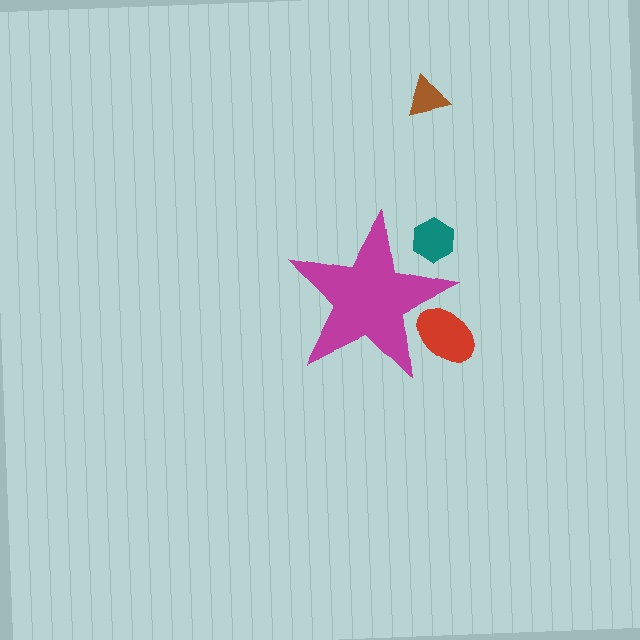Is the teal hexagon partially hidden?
Yes, the teal hexagon is partially hidden behind the magenta star.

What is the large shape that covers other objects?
A magenta star.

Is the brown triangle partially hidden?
No, the brown triangle is fully visible.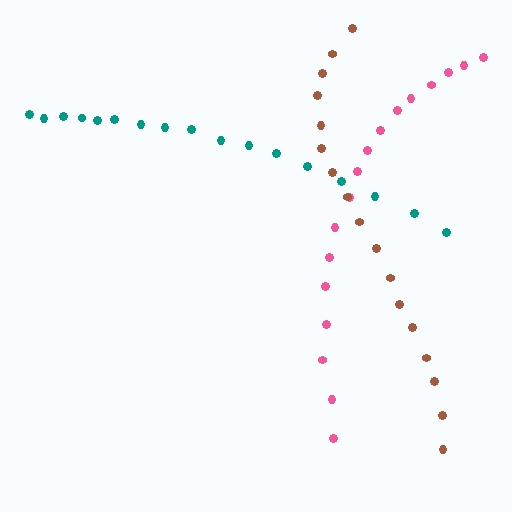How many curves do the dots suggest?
There are 3 distinct paths.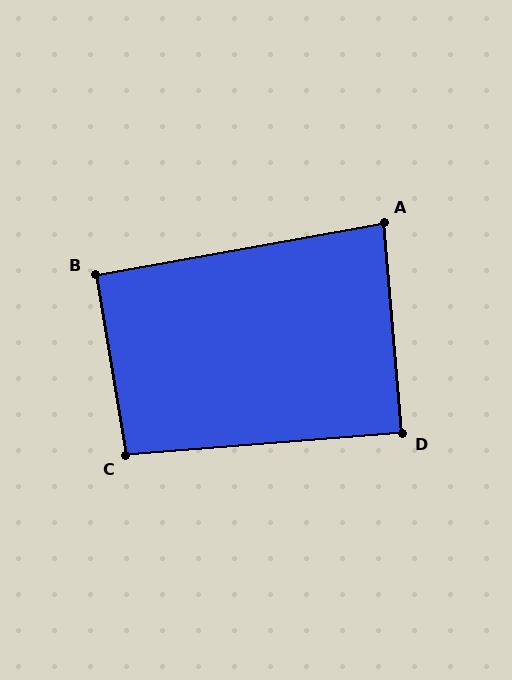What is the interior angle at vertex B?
Approximately 90 degrees (approximately right).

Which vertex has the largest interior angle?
C, at approximately 95 degrees.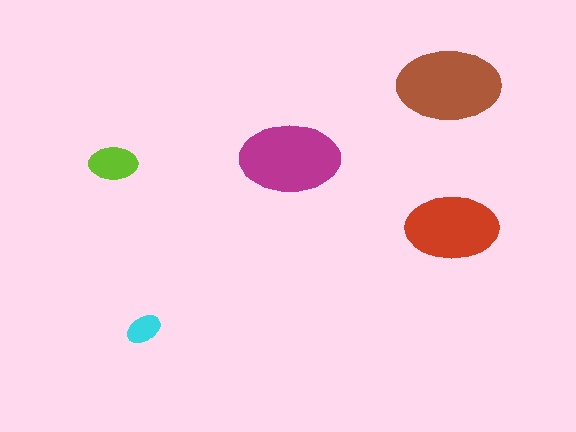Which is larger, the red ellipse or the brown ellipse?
The brown one.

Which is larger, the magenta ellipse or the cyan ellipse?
The magenta one.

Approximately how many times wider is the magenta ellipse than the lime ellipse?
About 2 times wider.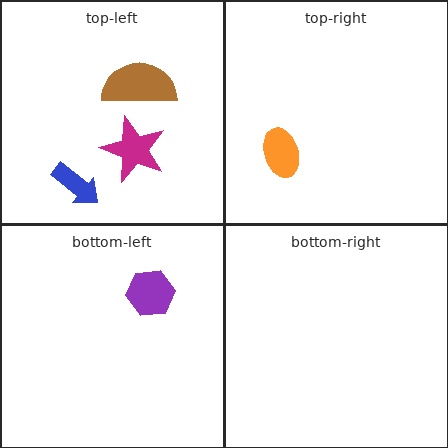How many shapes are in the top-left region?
3.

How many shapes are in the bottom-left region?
1.